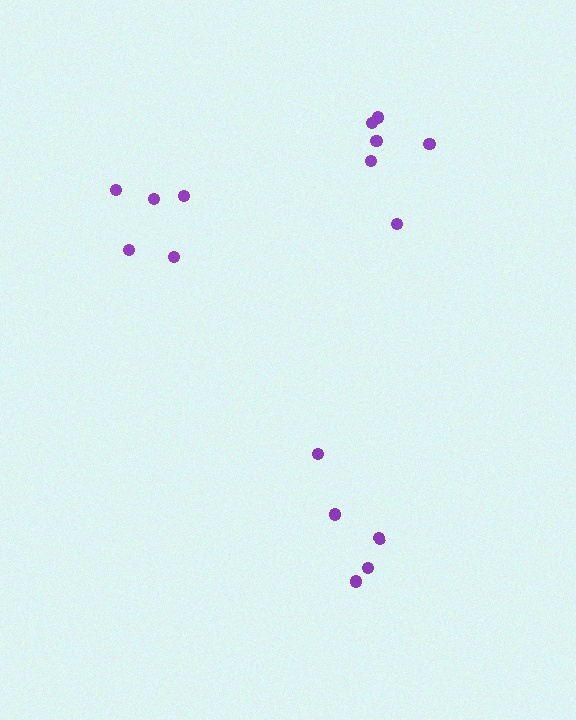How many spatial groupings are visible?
There are 3 spatial groupings.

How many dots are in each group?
Group 1: 5 dots, Group 2: 6 dots, Group 3: 5 dots (16 total).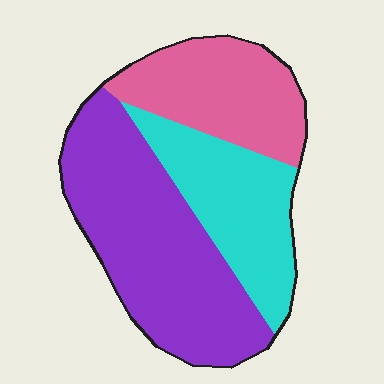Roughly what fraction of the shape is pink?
Pink takes up about one quarter (1/4) of the shape.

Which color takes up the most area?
Purple, at roughly 45%.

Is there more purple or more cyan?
Purple.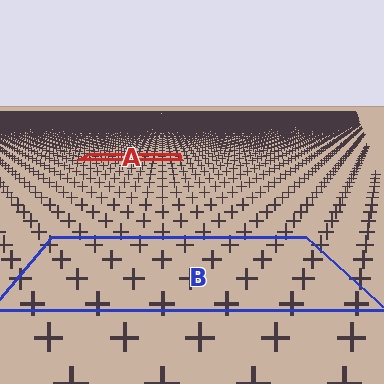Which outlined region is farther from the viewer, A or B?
Region A is farther from the viewer — the texture elements inside it appear smaller and more densely packed.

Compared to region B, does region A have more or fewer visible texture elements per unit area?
Region A has more texture elements per unit area — they are packed more densely because it is farther away.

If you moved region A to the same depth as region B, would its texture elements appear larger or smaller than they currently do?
They would appear larger. At a closer depth, the same texture elements are projected at a bigger on-screen size.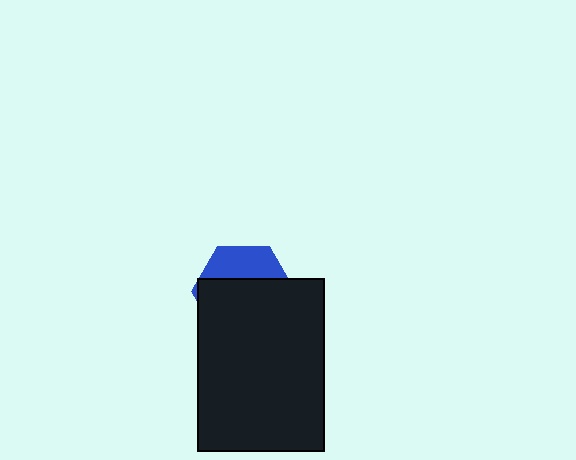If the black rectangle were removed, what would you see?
You would see the complete blue hexagon.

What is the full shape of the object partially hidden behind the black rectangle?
The partially hidden object is a blue hexagon.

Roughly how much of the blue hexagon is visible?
A small part of it is visible (roughly 33%).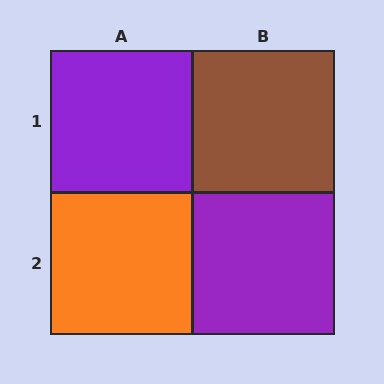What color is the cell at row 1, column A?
Purple.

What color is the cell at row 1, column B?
Brown.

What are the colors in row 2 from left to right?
Orange, purple.